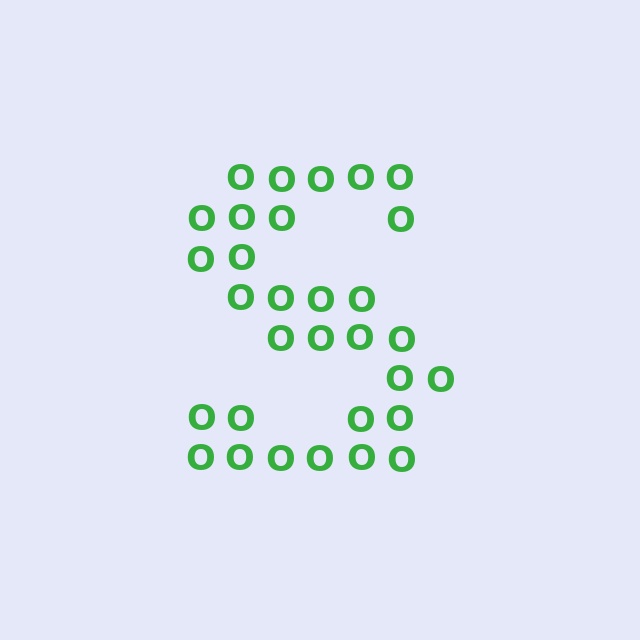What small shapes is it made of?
It is made of small letter O's.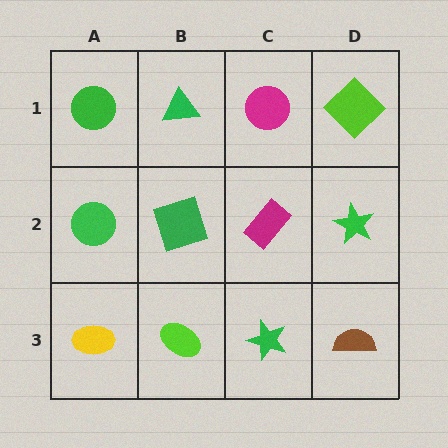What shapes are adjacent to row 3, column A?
A green circle (row 2, column A), a lime ellipse (row 3, column B).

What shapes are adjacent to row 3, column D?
A green star (row 2, column D), a green star (row 3, column C).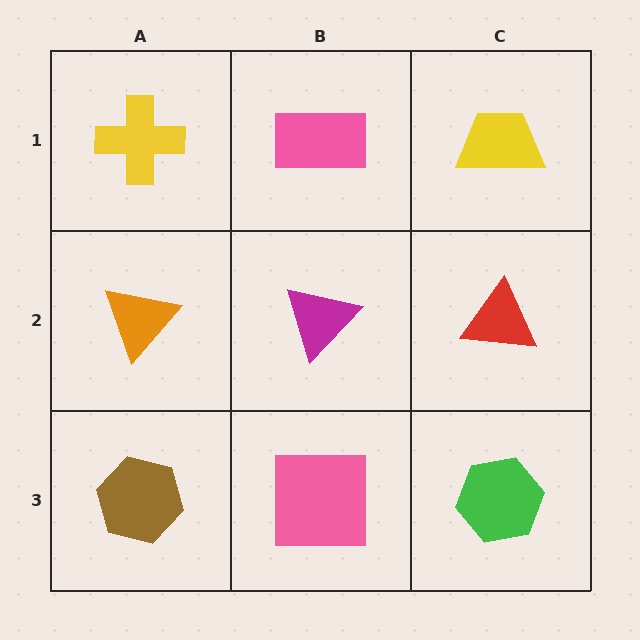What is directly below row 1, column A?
An orange triangle.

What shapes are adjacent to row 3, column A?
An orange triangle (row 2, column A), a pink square (row 3, column B).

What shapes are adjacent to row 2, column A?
A yellow cross (row 1, column A), a brown hexagon (row 3, column A), a magenta triangle (row 2, column B).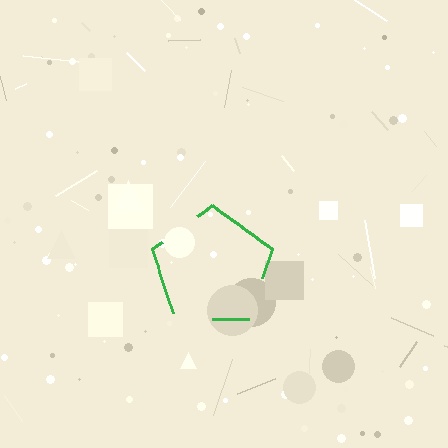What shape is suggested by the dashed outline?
The dashed outline suggests a pentagon.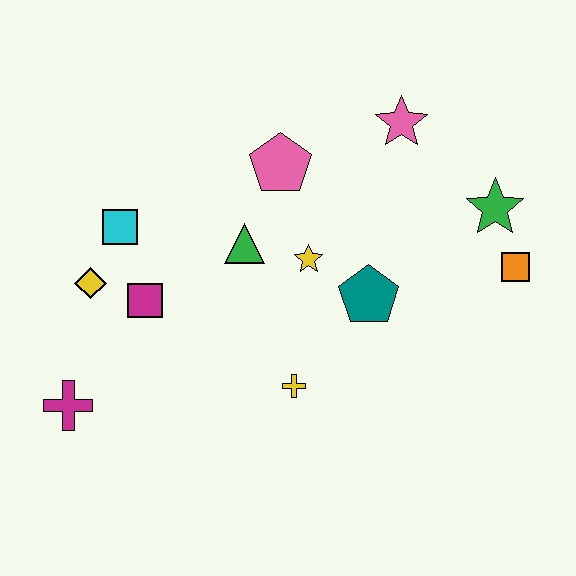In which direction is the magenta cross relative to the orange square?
The magenta cross is to the left of the orange square.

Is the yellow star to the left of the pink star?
Yes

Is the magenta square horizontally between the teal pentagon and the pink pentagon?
No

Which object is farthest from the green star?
The magenta cross is farthest from the green star.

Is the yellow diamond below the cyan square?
Yes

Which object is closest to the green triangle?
The yellow star is closest to the green triangle.